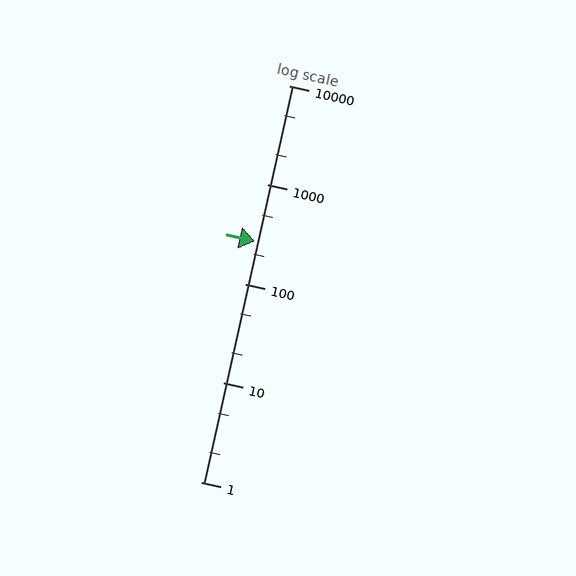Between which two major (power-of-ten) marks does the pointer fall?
The pointer is between 100 and 1000.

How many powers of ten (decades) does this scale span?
The scale spans 4 decades, from 1 to 10000.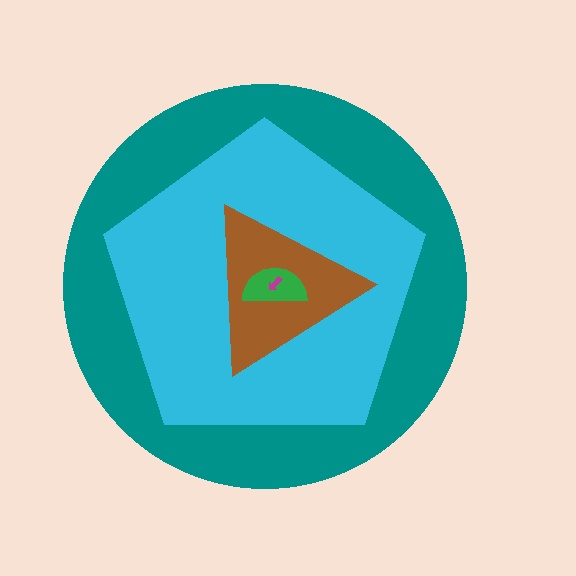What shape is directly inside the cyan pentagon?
The brown triangle.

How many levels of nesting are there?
5.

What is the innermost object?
The magenta arrow.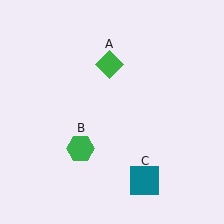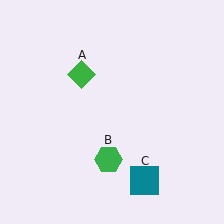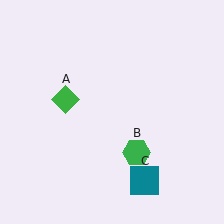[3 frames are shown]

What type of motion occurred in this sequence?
The green diamond (object A), green hexagon (object B) rotated counterclockwise around the center of the scene.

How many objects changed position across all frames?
2 objects changed position: green diamond (object A), green hexagon (object B).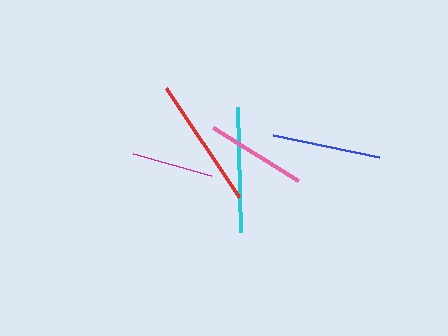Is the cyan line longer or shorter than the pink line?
The cyan line is longer than the pink line.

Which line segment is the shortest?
The magenta line is the shortest at approximately 81 pixels.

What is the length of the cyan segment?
The cyan segment is approximately 125 pixels long.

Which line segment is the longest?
The red line is the longest at approximately 131 pixels.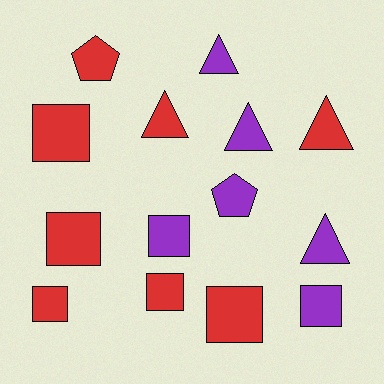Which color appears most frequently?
Red, with 8 objects.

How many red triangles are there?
There are 2 red triangles.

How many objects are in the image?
There are 14 objects.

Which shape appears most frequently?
Square, with 7 objects.